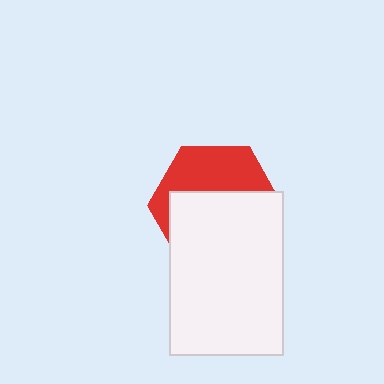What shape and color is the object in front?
The object in front is a white rectangle.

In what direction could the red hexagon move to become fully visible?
The red hexagon could move up. That would shift it out from behind the white rectangle entirely.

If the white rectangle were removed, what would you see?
You would see the complete red hexagon.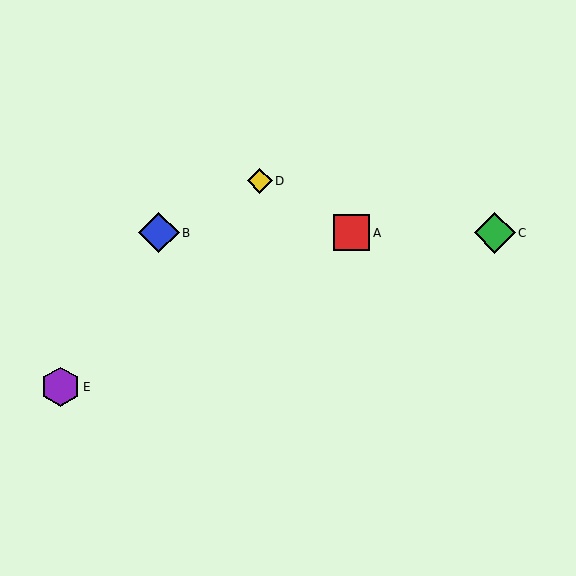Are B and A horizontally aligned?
Yes, both are at y≈233.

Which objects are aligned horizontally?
Objects A, B, C are aligned horizontally.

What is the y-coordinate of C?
Object C is at y≈233.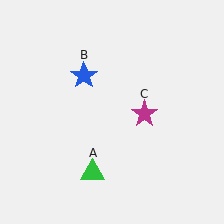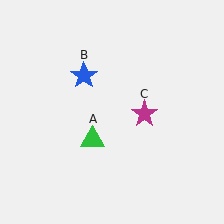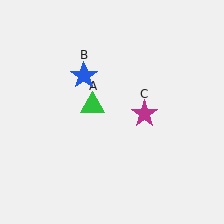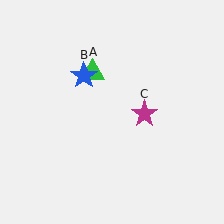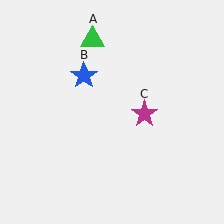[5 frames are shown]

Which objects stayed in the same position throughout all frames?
Blue star (object B) and magenta star (object C) remained stationary.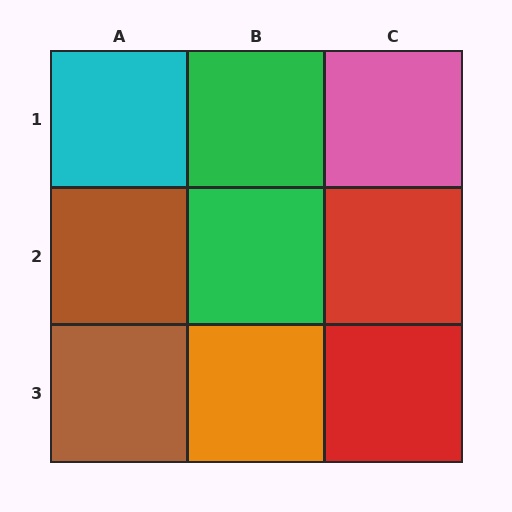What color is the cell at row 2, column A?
Brown.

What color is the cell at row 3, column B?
Orange.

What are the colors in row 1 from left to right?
Cyan, green, pink.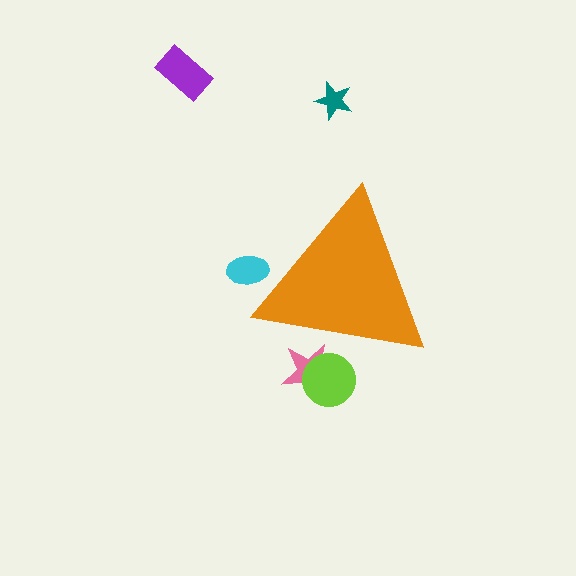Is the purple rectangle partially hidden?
No, the purple rectangle is fully visible.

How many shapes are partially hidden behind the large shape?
3 shapes are partially hidden.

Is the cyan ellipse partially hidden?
Yes, the cyan ellipse is partially hidden behind the orange triangle.